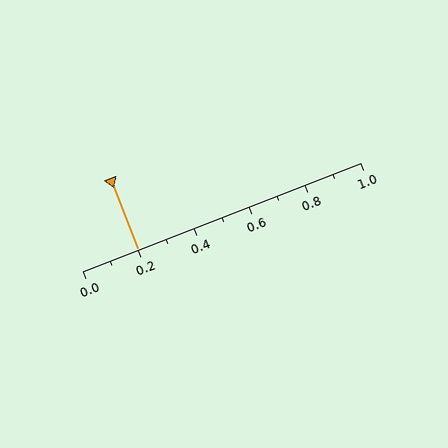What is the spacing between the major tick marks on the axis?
The major ticks are spaced 0.2 apart.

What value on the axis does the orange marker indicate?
The marker indicates approximately 0.2.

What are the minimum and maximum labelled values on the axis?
The axis runs from 0.0 to 1.0.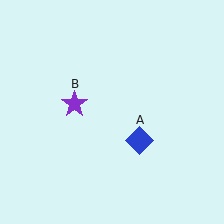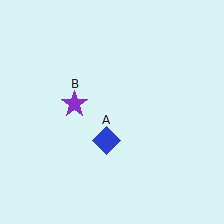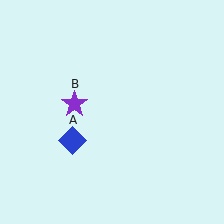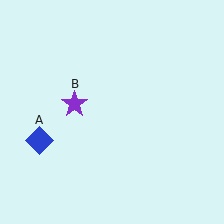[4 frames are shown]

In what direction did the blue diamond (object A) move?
The blue diamond (object A) moved left.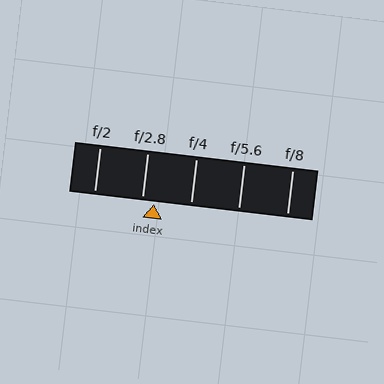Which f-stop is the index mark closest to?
The index mark is closest to f/2.8.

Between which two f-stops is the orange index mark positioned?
The index mark is between f/2.8 and f/4.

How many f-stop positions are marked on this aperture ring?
There are 5 f-stop positions marked.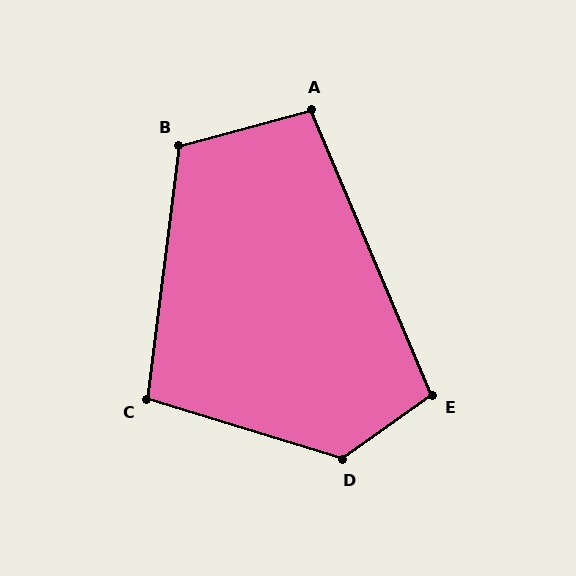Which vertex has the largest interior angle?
D, at approximately 127 degrees.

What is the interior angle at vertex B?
Approximately 112 degrees (obtuse).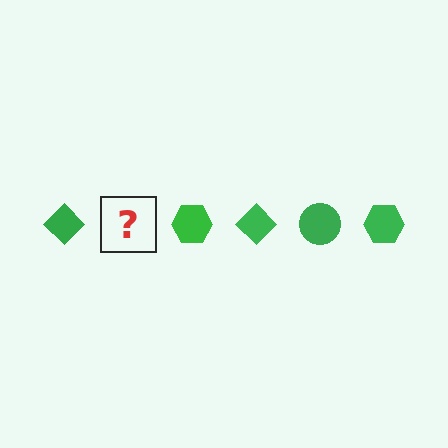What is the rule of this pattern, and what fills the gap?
The rule is that the pattern cycles through diamond, circle, hexagon shapes in green. The gap should be filled with a green circle.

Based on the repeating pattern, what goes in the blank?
The blank should be a green circle.